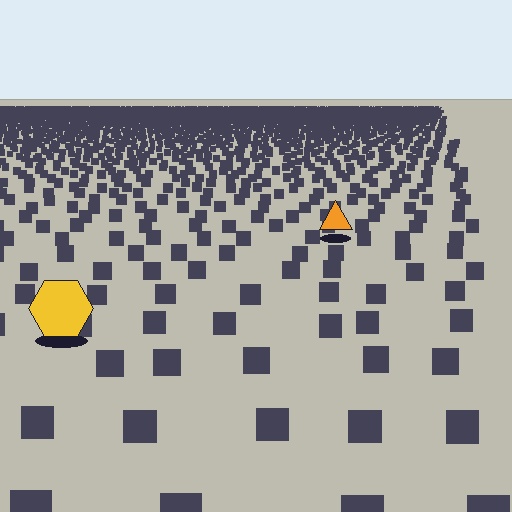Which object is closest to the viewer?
The yellow hexagon is closest. The texture marks near it are larger and more spread out.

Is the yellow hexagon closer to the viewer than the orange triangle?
Yes. The yellow hexagon is closer — you can tell from the texture gradient: the ground texture is coarser near it.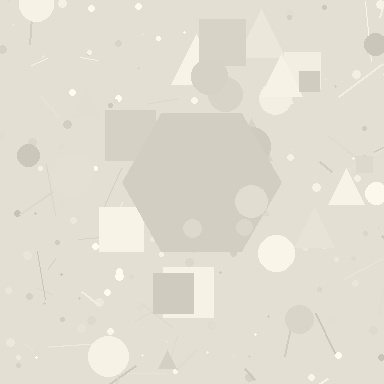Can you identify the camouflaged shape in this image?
The camouflaged shape is a hexagon.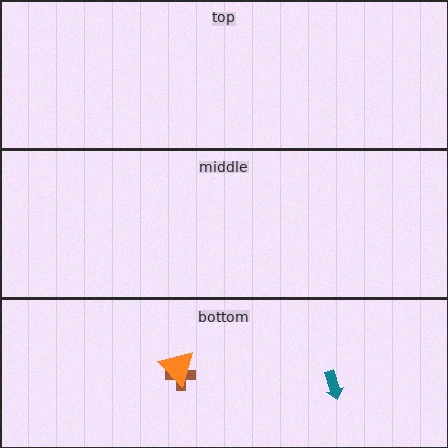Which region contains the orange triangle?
The bottom region.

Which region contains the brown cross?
The bottom region.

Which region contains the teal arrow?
The bottom region.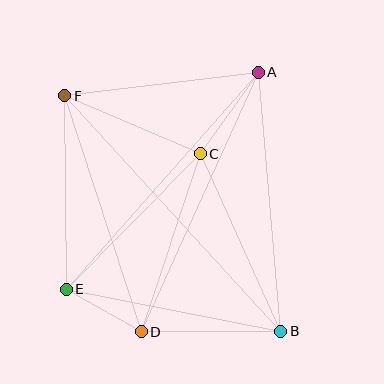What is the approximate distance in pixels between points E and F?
The distance between E and F is approximately 194 pixels.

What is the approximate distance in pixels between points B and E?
The distance between B and E is approximately 219 pixels.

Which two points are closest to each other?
Points D and E are closest to each other.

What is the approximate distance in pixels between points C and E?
The distance between C and E is approximately 191 pixels.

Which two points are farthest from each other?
Points B and F are farthest from each other.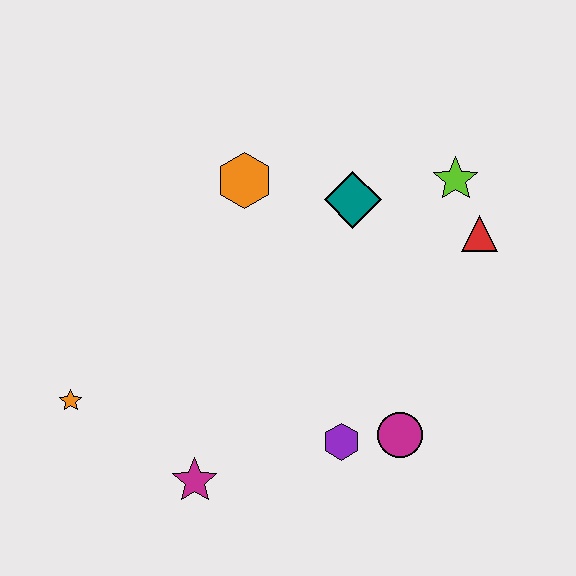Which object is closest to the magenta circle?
The purple hexagon is closest to the magenta circle.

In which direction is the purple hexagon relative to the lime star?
The purple hexagon is below the lime star.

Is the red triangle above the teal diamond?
No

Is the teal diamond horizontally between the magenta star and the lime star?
Yes